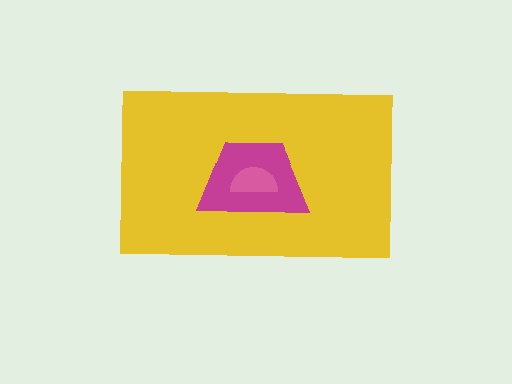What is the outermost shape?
The yellow rectangle.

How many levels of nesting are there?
3.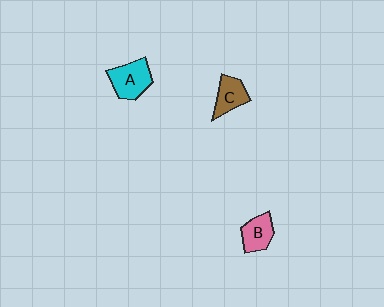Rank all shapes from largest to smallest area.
From largest to smallest: A (cyan), B (pink), C (brown).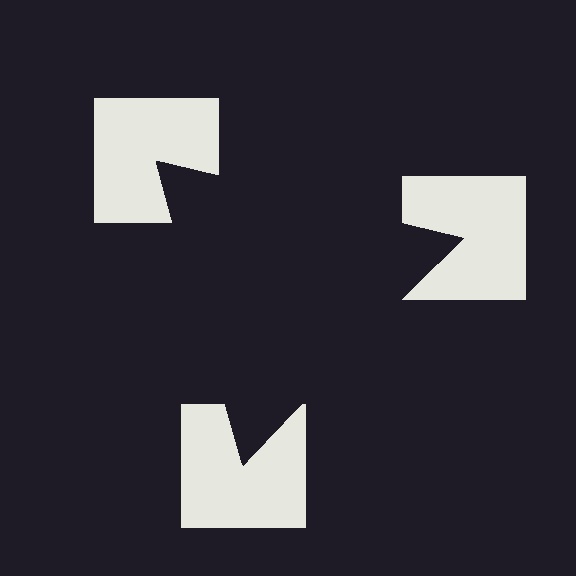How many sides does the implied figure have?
3 sides.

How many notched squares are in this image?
There are 3 — one at each vertex of the illusory triangle.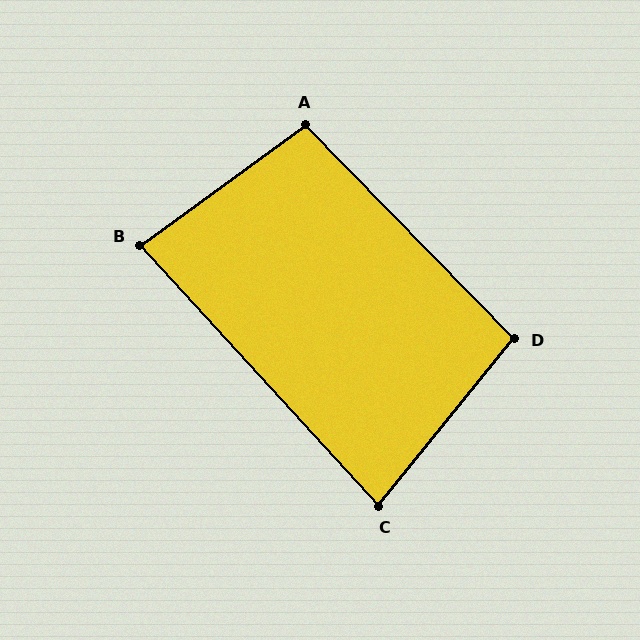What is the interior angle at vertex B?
Approximately 83 degrees (acute).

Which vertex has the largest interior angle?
A, at approximately 98 degrees.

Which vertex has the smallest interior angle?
C, at approximately 82 degrees.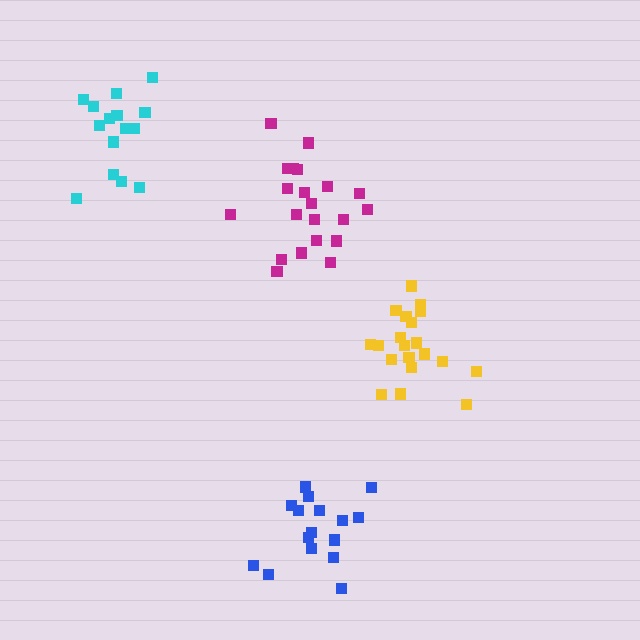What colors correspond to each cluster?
The clusters are colored: magenta, blue, yellow, cyan.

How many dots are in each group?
Group 1: 21 dots, Group 2: 16 dots, Group 3: 20 dots, Group 4: 15 dots (72 total).